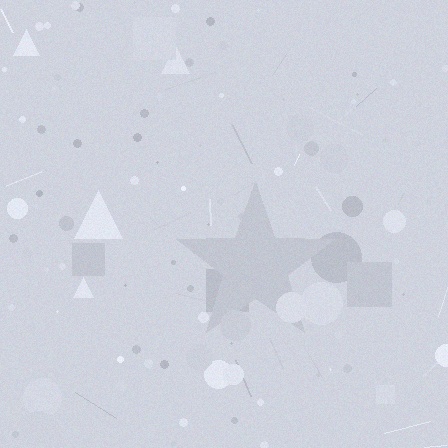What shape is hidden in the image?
A star is hidden in the image.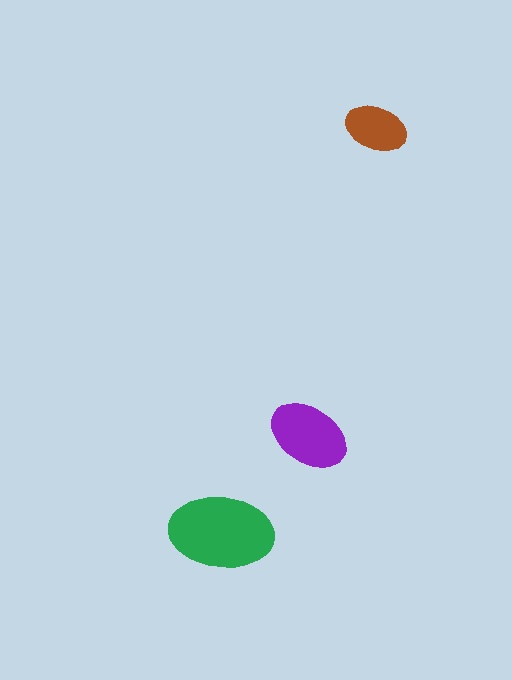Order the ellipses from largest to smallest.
the green one, the purple one, the brown one.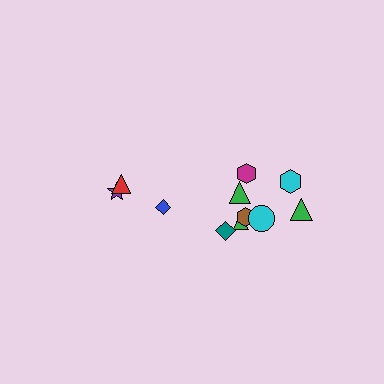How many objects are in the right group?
There are 8 objects.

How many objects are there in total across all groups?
There are 11 objects.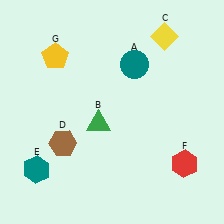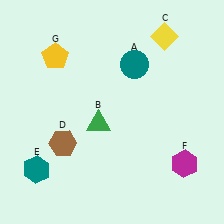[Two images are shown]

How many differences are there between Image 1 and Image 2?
There is 1 difference between the two images.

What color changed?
The hexagon (F) changed from red in Image 1 to magenta in Image 2.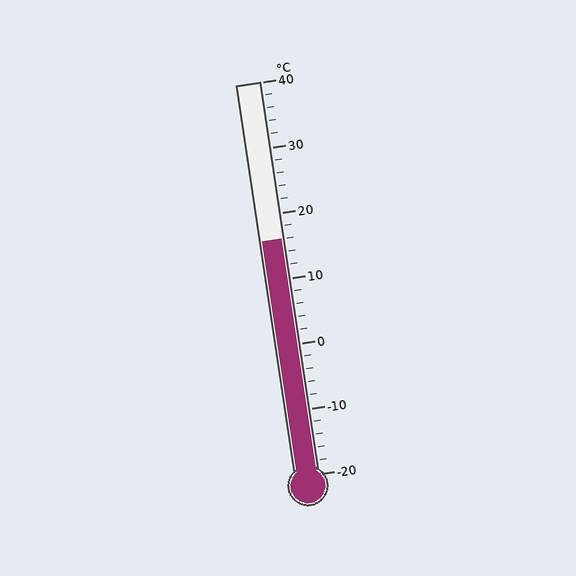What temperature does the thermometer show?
The thermometer shows approximately 16°C.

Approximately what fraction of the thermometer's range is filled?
The thermometer is filled to approximately 60% of its range.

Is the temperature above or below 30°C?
The temperature is below 30°C.